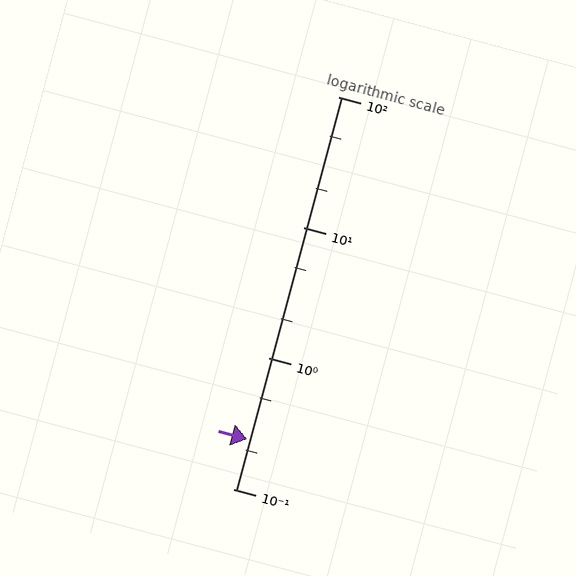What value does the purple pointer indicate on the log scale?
The pointer indicates approximately 0.24.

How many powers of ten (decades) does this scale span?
The scale spans 3 decades, from 0.1 to 100.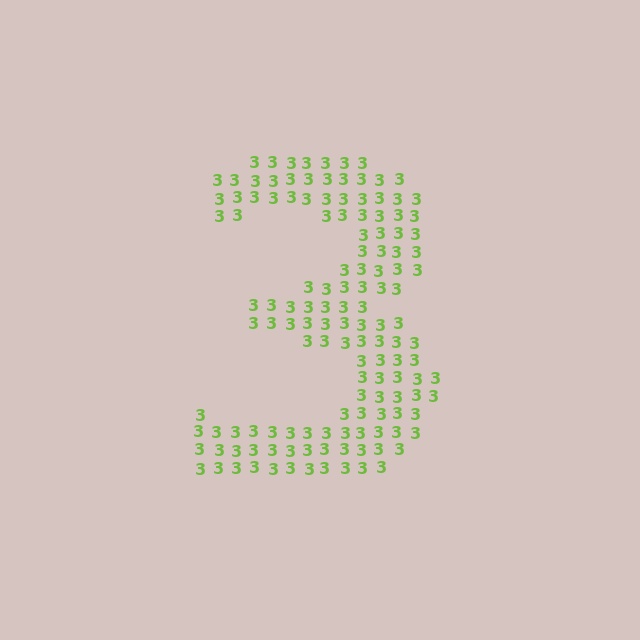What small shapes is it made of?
It is made of small digit 3's.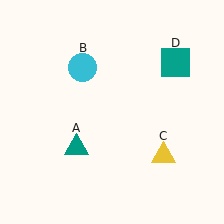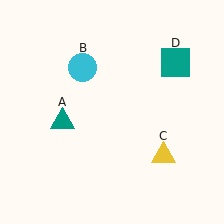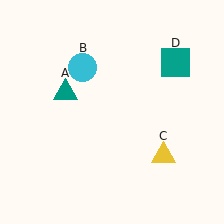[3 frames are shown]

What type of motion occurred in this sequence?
The teal triangle (object A) rotated clockwise around the center of the scene.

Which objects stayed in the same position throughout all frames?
Cyan circle (object B) and yellow triangle (object C) and teal square (object D) remained stationary.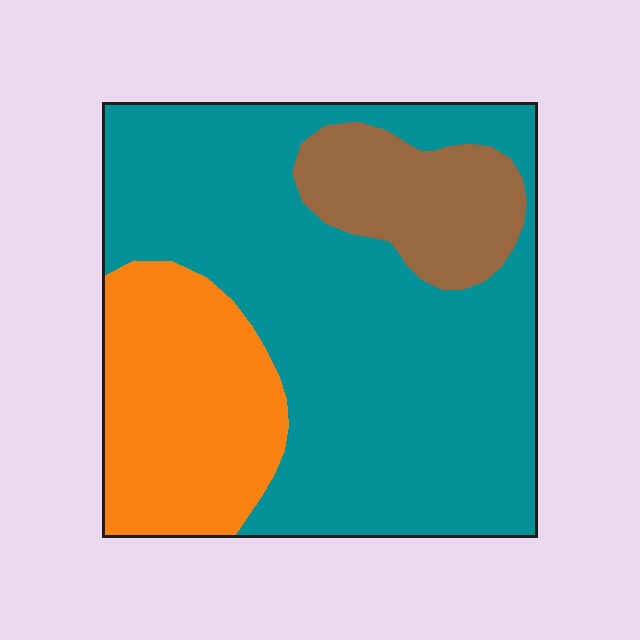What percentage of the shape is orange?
Orange covers about 25% of the shape.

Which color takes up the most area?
Teal, at roughly 65%.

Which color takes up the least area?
Brown, at roughly 15%.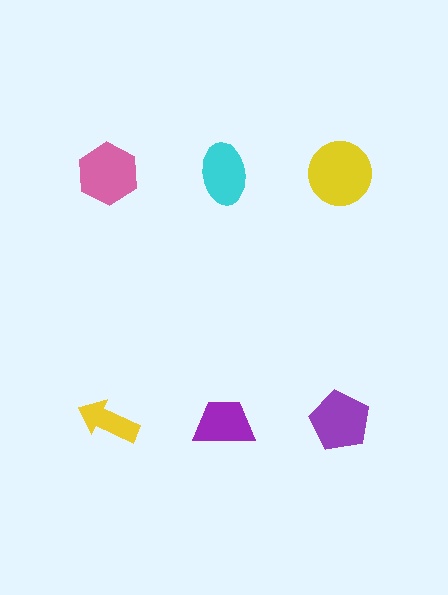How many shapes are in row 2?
3 shapes.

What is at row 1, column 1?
A pink hexagon.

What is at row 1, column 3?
A yellow circle.